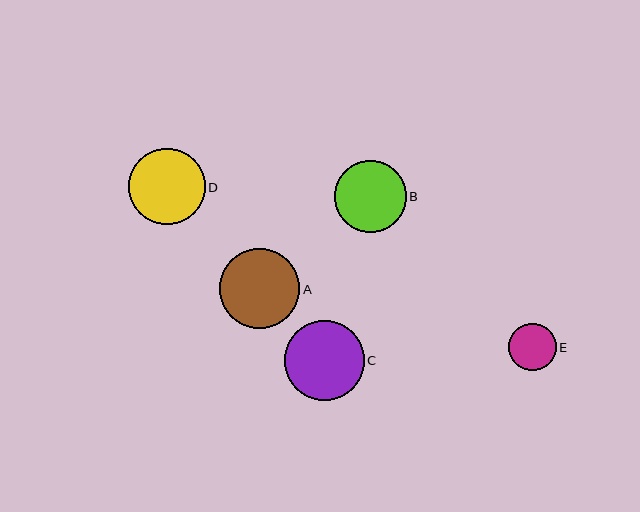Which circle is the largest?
Circle C is the largest with a size of approximately 80 pixels.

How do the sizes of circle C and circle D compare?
Circle C and circle D are approximately the same size.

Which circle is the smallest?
Circle E is the smallest with a size of approximately 48 pixels.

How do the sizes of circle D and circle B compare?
Circle D and circle B are approximately the same size.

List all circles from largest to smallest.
From largest to smallest: C, A, D, B, E.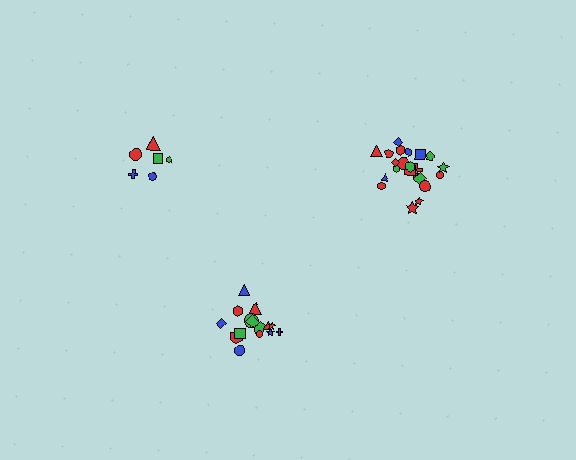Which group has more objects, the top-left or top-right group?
The top-right group.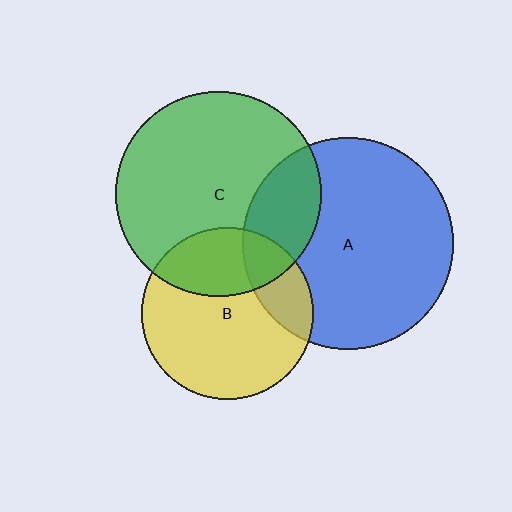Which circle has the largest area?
Circle A (blue).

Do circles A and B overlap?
Yes.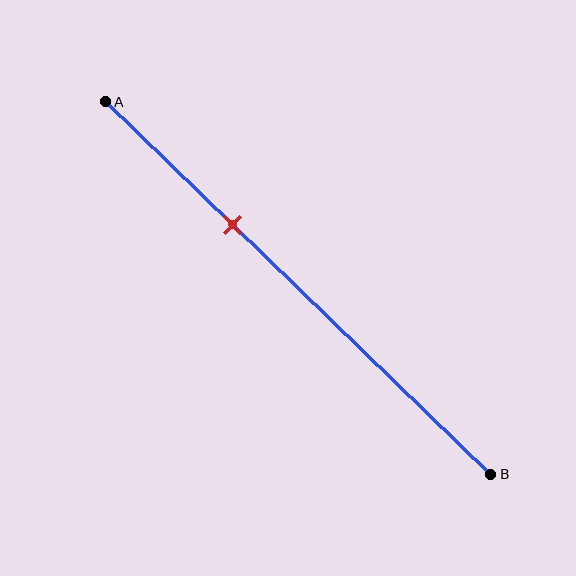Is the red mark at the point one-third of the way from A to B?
Yes, the mark is approximately at the one-third point.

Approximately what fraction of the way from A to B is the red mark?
The red mark is approximately 35% of the way from A to B.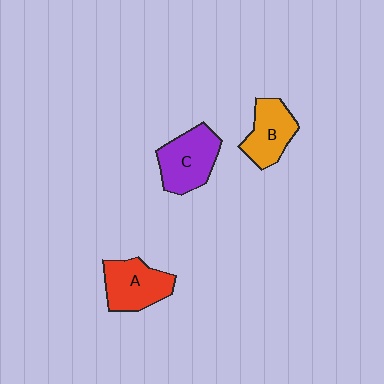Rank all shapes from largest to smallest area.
From largest to smallest: C (purple), A (red), B (orange).